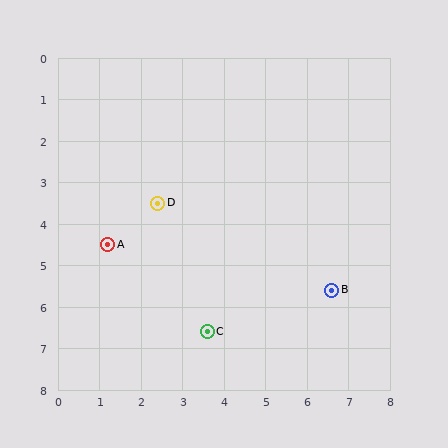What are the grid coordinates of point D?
Point D is at approximately (2.4, 3.5).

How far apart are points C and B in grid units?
Points C and B are about 3.2 grid units apart.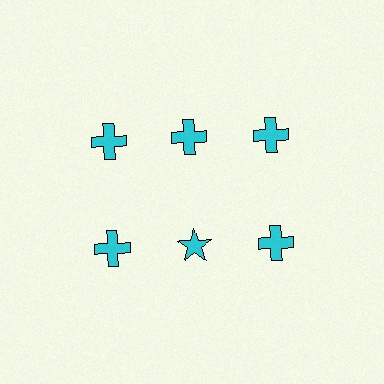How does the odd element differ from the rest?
It has a different shape: star instead of cross.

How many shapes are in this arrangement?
There are 6 shapes arranged in a grid pattern.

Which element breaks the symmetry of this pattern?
The cyan star in the second row, second from left column breaks the symmetry. All other shapes are cyan crosses.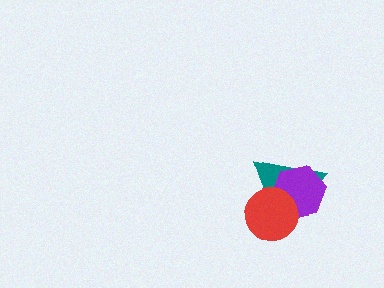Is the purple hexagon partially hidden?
Yes, it is partially covered by another shape.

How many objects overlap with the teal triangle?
2 objects overlap with the teal triangle.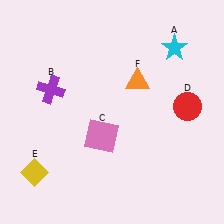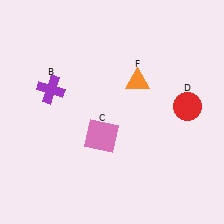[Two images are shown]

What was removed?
The cyan star (A), the yellow diamond (E) were removed in Image 2.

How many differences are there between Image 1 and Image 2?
There are 2 differences between the two images.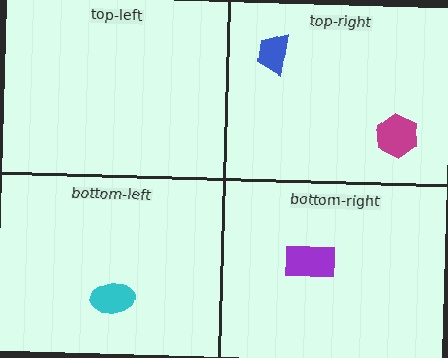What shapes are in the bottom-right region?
The purple rectangle.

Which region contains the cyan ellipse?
The bottom-left region.